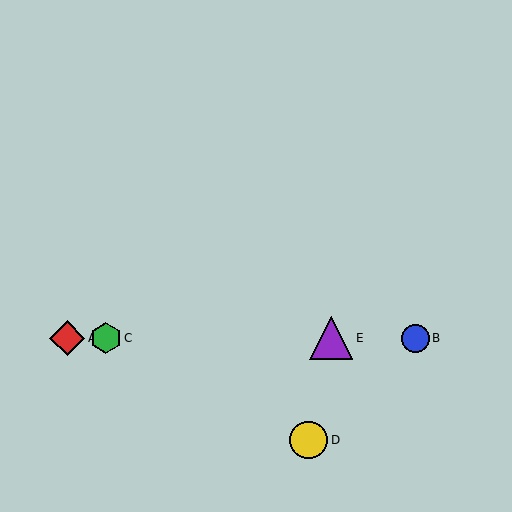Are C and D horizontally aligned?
No, C is at y≈338 and D is at y≈440.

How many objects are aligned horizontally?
4 objects (A, B, C, E) are aligned horizontally.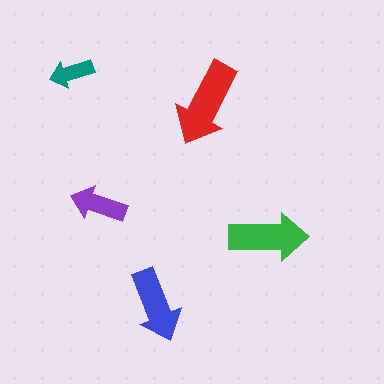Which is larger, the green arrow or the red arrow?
The red one.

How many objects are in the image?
There are 5 objects in the image.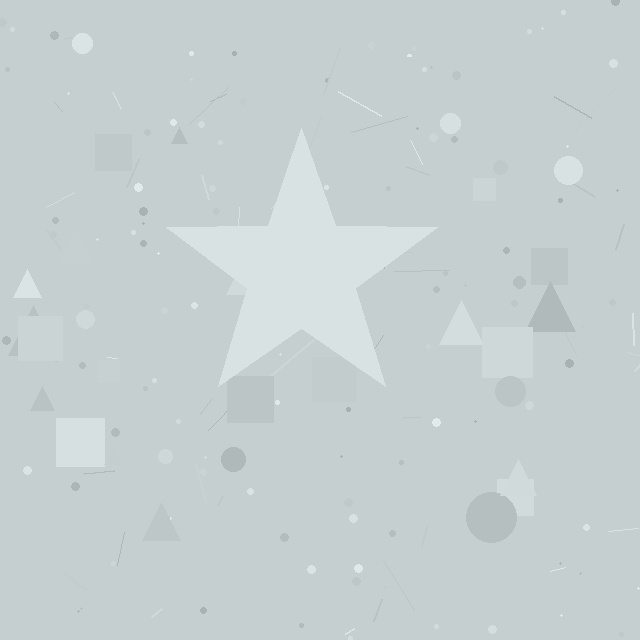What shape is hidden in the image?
A star is hidden in the image.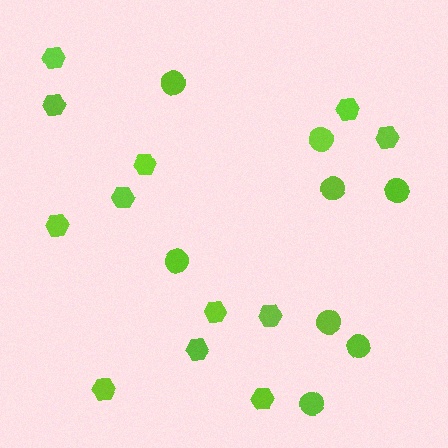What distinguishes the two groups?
There are 2 groups: one group of circles (8) and one group of hexagons (12).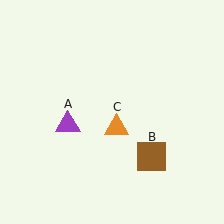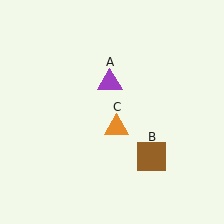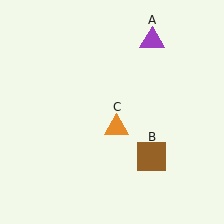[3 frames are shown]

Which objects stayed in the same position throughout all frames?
Brown square (object B) and orange triangle (object C) remained stationary.